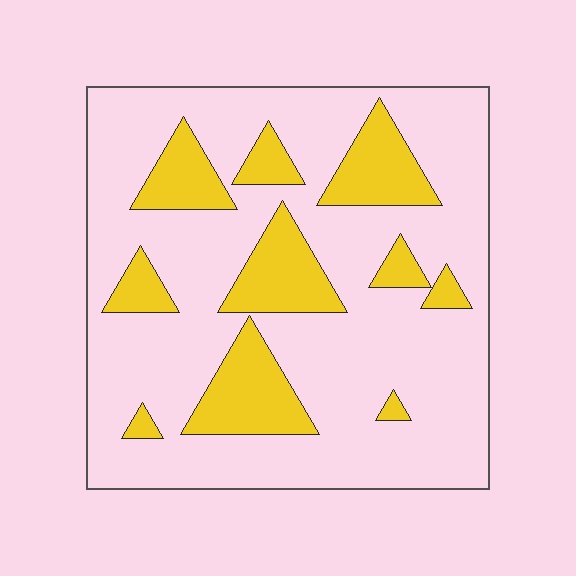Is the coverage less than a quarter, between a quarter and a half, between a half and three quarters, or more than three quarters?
Less than a quarter.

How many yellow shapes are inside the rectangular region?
10.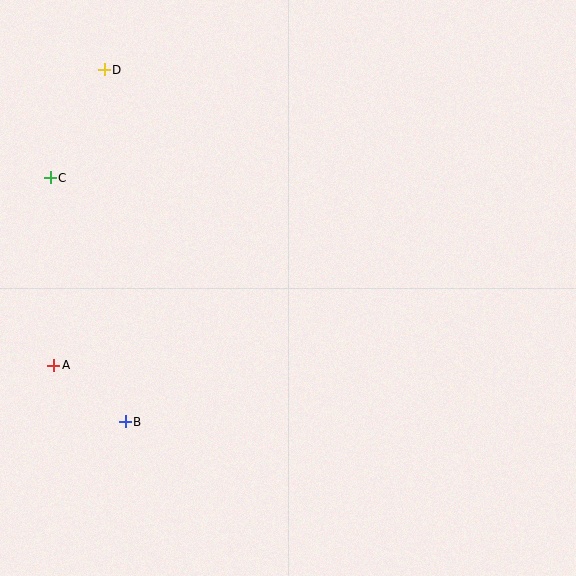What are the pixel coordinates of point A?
Point A is at (54, 365).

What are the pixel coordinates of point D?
Point D is at (104, 70).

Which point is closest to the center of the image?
Point B at (125, 422) is closest to the center.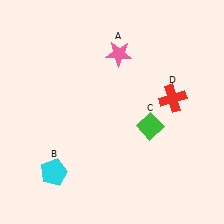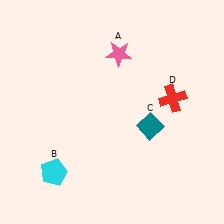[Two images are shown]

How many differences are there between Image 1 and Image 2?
There is 1 difference between the two images.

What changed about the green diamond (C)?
In Image 1, C is green. In Image 2, it changed to teal.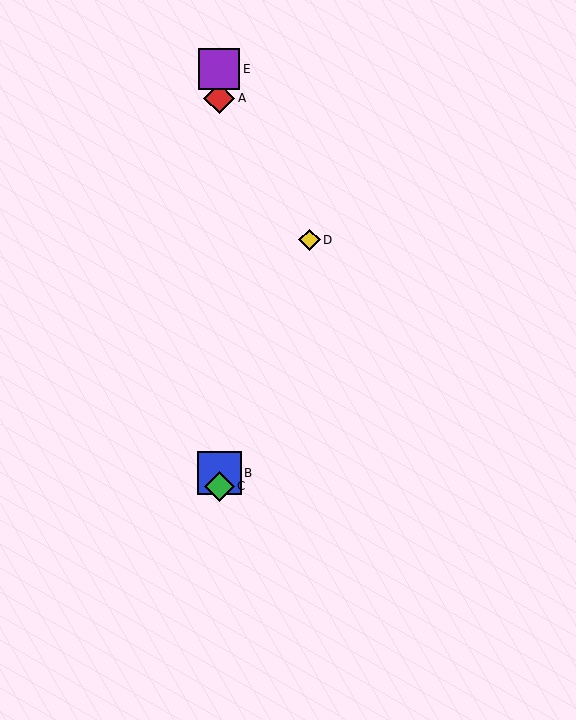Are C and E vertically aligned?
Yes, both are at x≈219.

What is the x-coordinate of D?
Object D is at x≈309.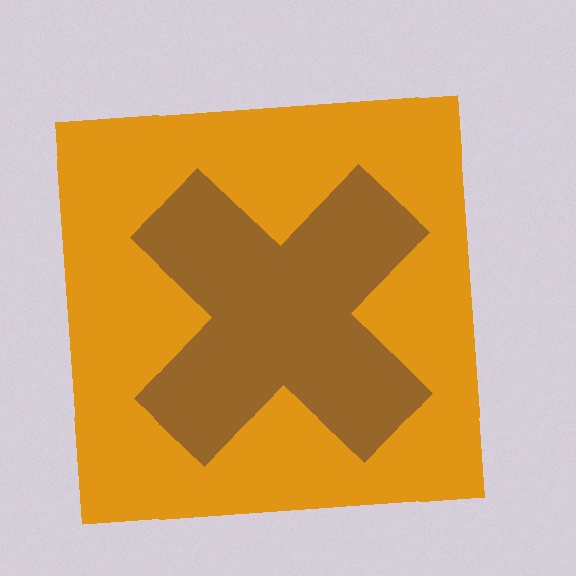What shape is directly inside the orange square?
The brown cross.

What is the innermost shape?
The brown cross.